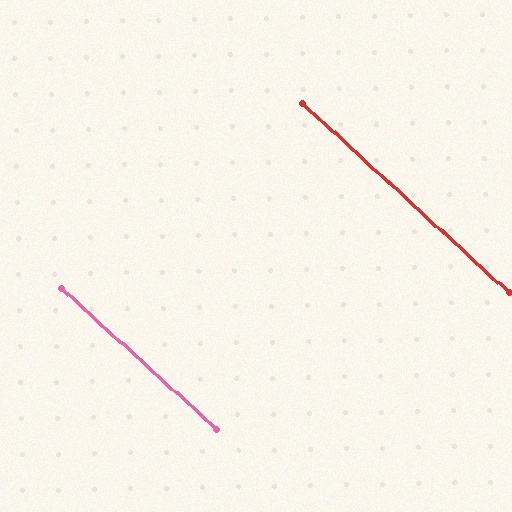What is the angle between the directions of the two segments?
Approximately 0 degrees.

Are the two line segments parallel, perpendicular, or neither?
Parallel — their directions differ by only 0.3°.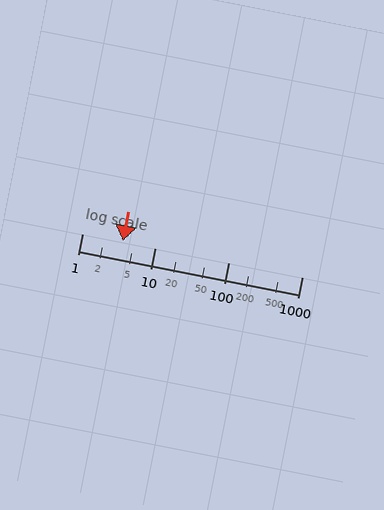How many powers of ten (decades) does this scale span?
The scale spans 3 decades, from 1 to 1000.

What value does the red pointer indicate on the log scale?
The pointer indicates approximately 3.6.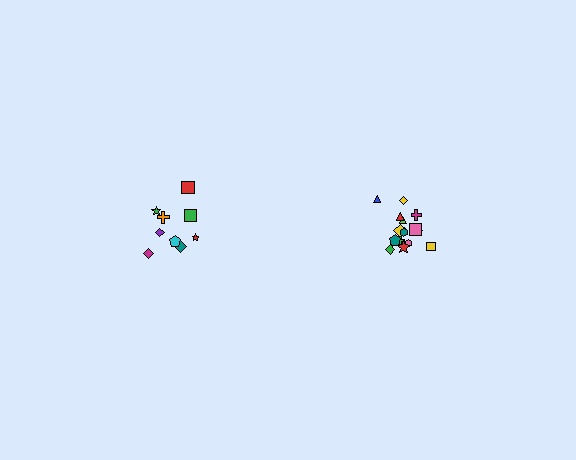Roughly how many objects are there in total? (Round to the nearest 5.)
Roughly 25 objects in total.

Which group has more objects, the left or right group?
The right group.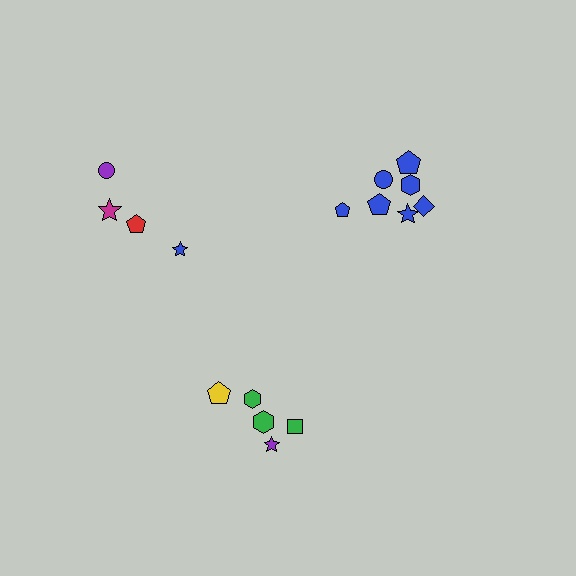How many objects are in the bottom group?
There are 5 objects.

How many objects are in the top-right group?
There are 7 objects.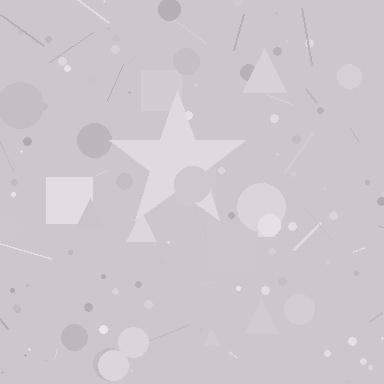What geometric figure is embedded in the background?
A star is embedded in the background.